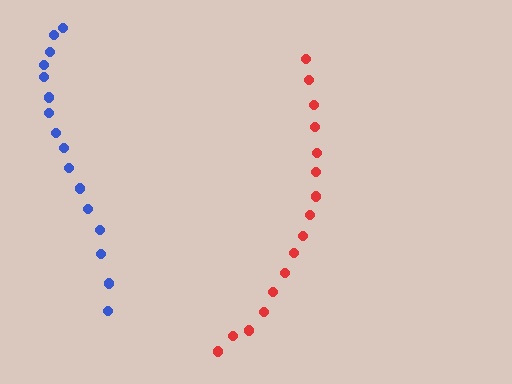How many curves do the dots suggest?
There are 2 distinct paths.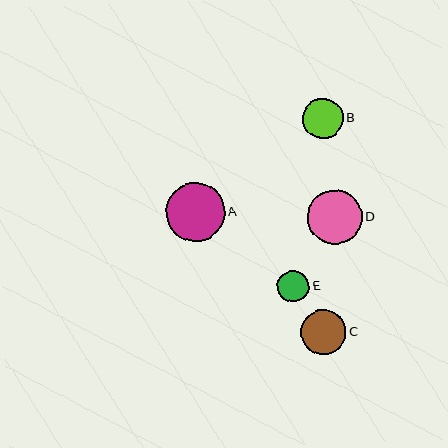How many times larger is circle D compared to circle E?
Circle D is approximately 1.7 times the size of circle E.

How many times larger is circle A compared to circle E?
Circle A is approximately 1.9 times the size of circle E.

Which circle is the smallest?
Circle E is the smallest with a size of approximately 32 pixels.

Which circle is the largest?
Circle A is the largest with a size of approximately 59 pixels.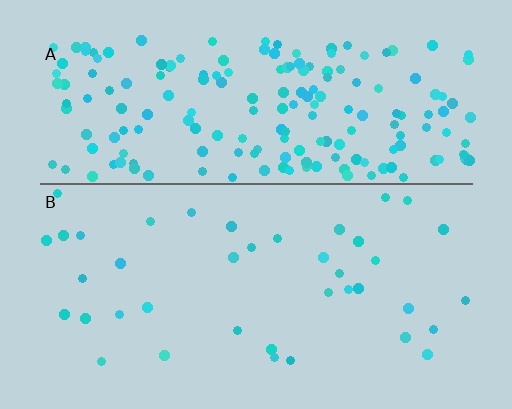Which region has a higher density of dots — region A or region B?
A (the top).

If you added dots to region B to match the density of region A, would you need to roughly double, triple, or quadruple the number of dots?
Approximately quadruple.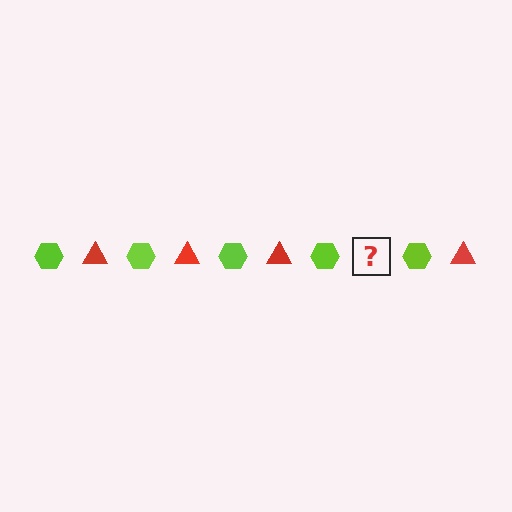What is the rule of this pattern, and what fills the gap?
The rule is that the pattern alternates between lime hexagon and red triangle. The gap should be filled with a red triangle.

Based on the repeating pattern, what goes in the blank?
The blank should be a red triangle.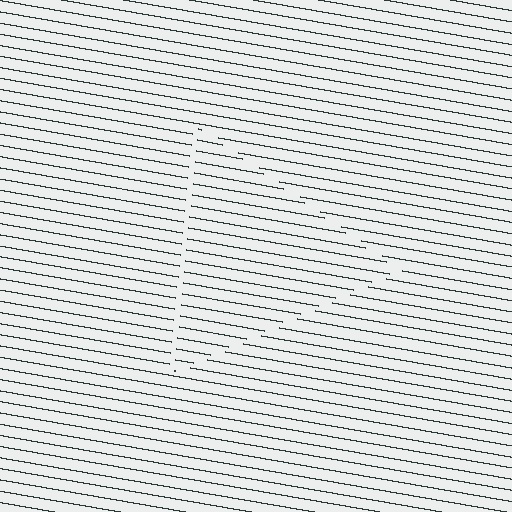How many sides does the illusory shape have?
3 sides — the line-ends trace a triangle.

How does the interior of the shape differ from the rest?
The interior of the shape contains the same grating, shifted by half a period — the contour is defined by the phase discontinuity where line-ends from the inner and outer gratings abut.